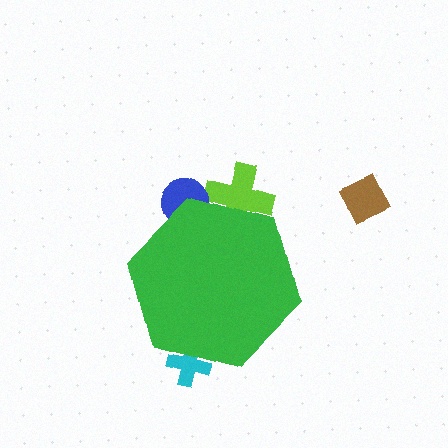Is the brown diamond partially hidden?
No, the brown diamond is fully visible.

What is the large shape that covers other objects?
A green hexagon.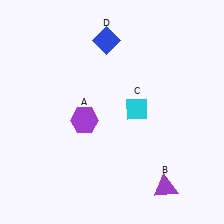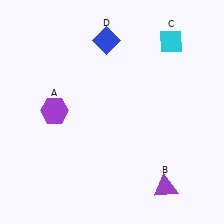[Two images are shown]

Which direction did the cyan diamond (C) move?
The cyan diamond (C) moved up.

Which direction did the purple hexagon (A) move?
The purple hexagon (A) moved left.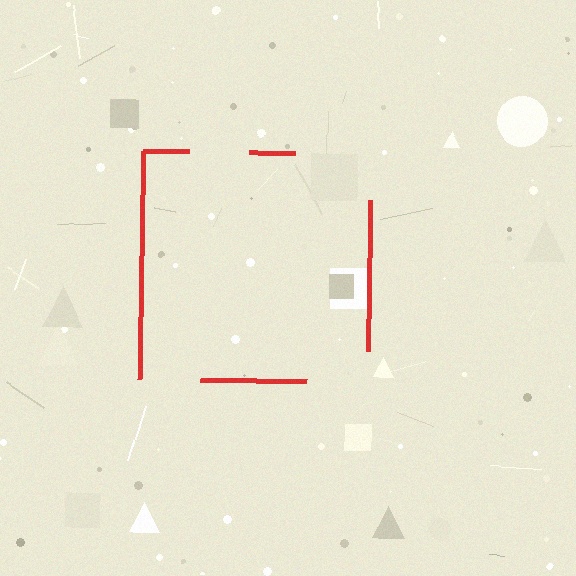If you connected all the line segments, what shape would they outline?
They would outline a square.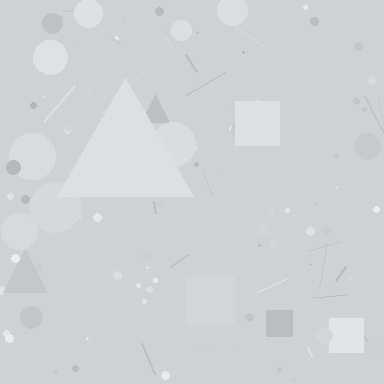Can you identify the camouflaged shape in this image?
The camouflaged shape is a triangle.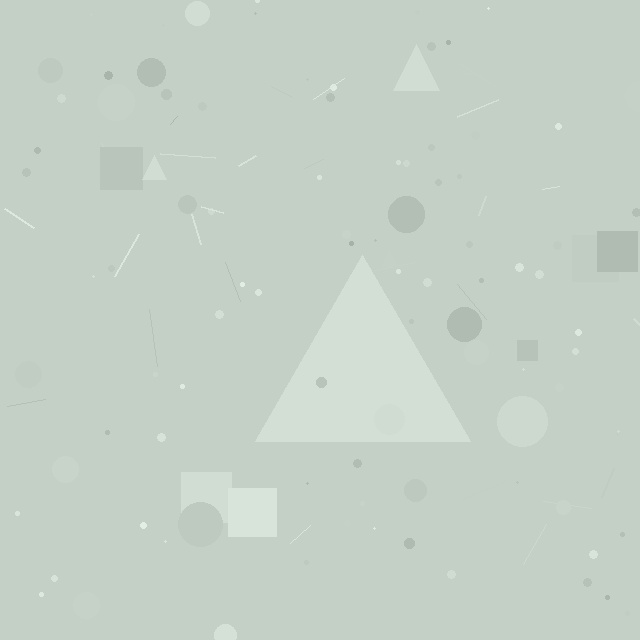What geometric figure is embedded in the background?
A triangle is embedded in the background.